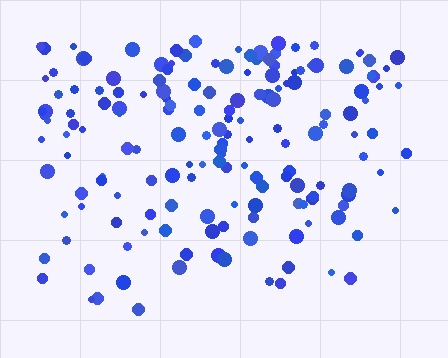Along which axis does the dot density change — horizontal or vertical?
Vertical.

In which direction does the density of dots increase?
From bottom to top, with the top side densest.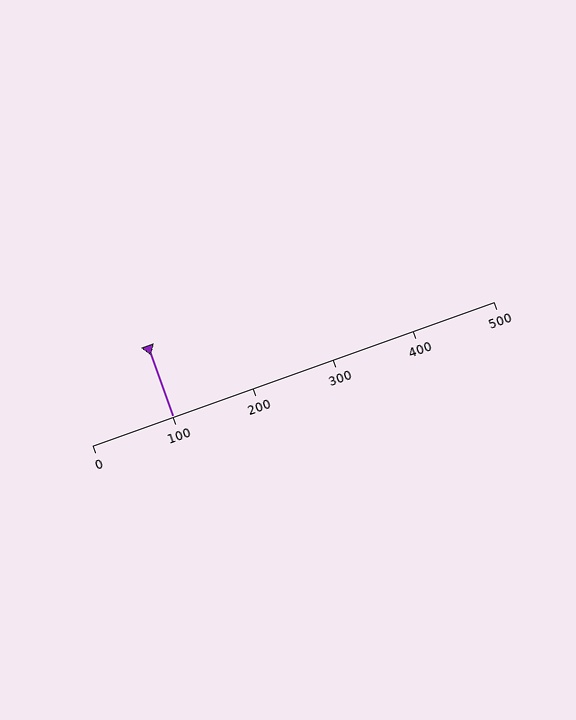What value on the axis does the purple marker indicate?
The marker indicates approximately 100.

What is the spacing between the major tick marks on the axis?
The major ticks are spaced 100 apart.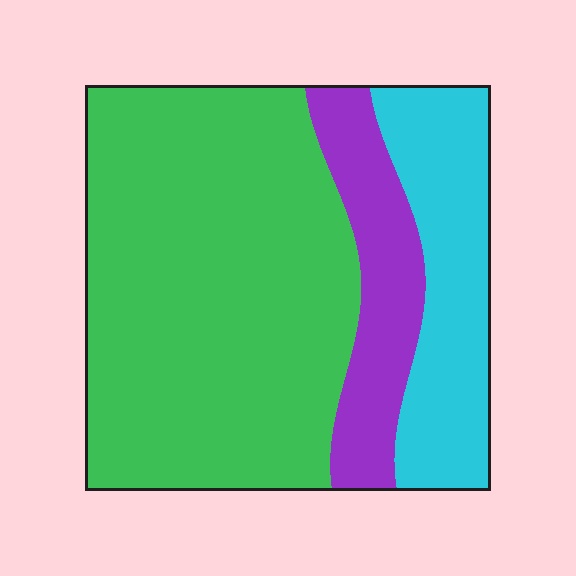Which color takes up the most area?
Green, at roughly 65%.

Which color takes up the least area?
Purple, at roughly 15%.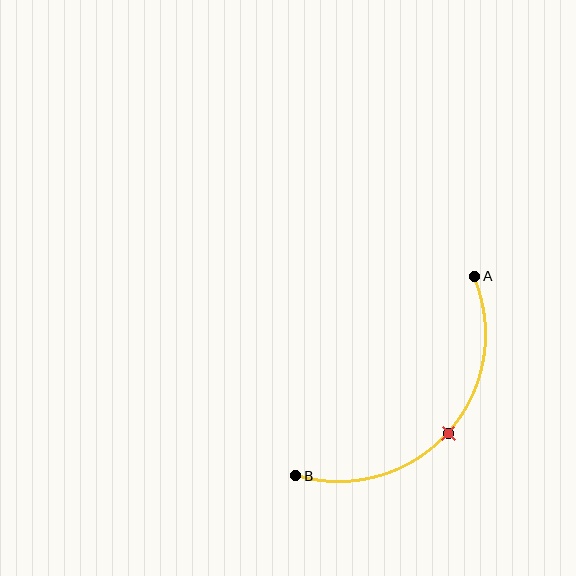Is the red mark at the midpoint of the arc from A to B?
Yes. The red mark lies on the arc at equal arc-length from both A and B — it is the arc midpoint.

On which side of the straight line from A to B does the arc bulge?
The arc bulges below and to the right of the straight line connecting A and B.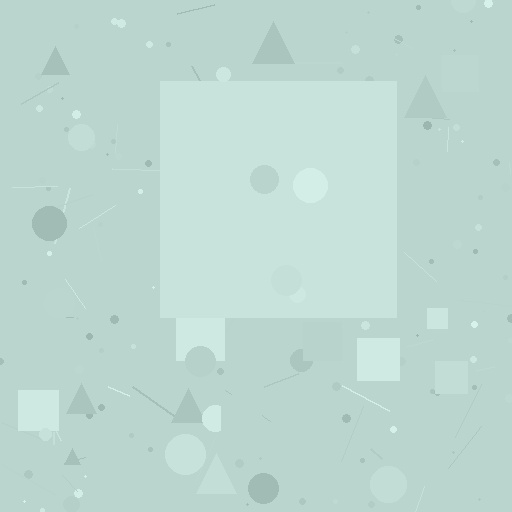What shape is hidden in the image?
A square is hidden in the image.